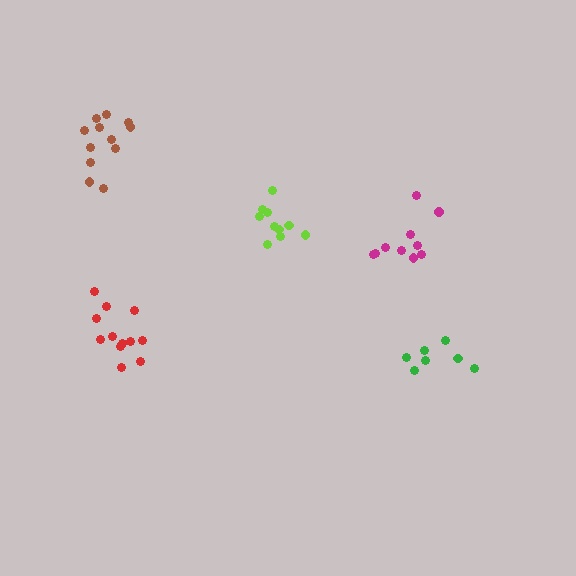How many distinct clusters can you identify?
There are 5 distinct clusters.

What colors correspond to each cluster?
The clusters are colored: magenta, red, lime, green, brown.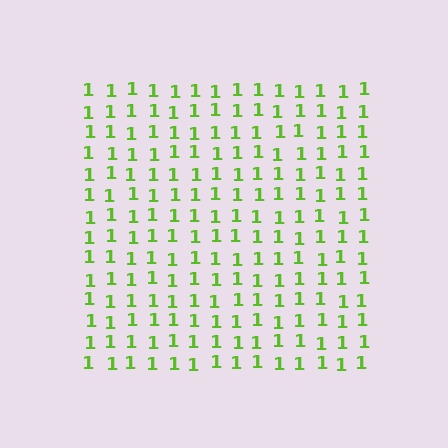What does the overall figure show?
The overall figure shows a square.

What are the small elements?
The small elements are digit 1's.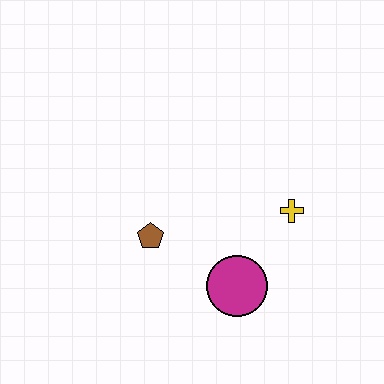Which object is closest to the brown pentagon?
The magenta circle is closest to the brown pentagon.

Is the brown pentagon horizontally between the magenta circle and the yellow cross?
No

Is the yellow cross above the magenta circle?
Yes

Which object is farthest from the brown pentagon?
The yellow cross is farthest from the brown pentagon.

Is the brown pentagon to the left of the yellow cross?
Yes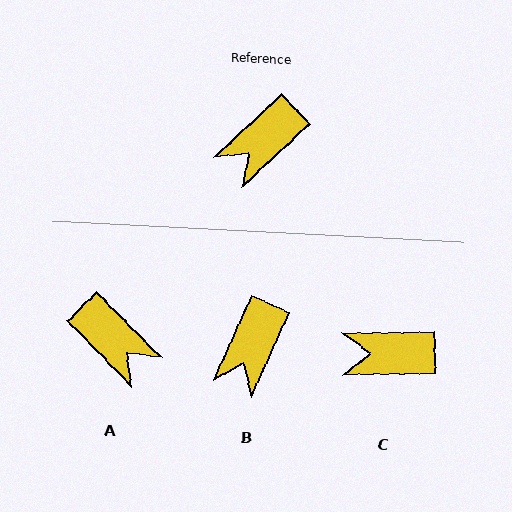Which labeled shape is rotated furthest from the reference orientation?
A, about 91 degrees away.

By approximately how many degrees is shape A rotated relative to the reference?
Approximately 91 degrees counter-clockwise.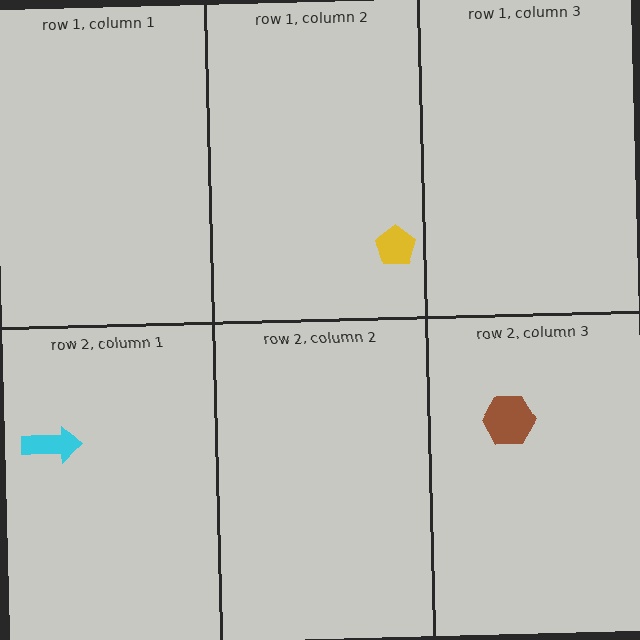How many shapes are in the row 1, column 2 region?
1.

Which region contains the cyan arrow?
The row 2, column 1 region.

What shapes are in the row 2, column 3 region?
The brown hexagon.